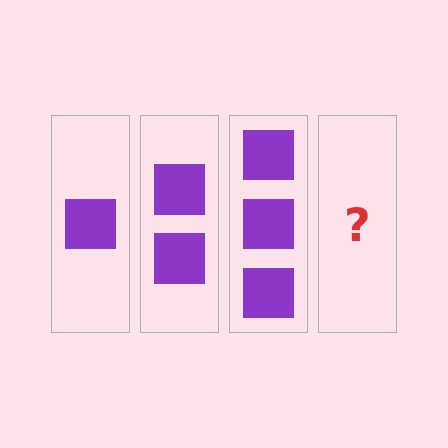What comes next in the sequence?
The next element should be 4 squares.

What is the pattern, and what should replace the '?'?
The pattern is that each step adds one more square. The '?' should be 4 squares.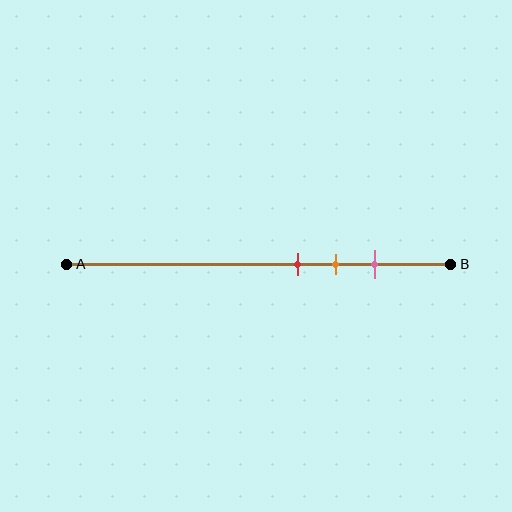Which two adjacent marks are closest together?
The red and orange marks are the closest adjacent pair.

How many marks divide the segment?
There are 3 marks dividing the segment.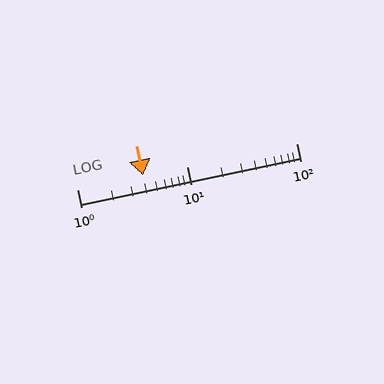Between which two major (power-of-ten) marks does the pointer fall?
The pointer is between 1 and 10.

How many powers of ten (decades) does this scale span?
The scale spans 2 decades, from 1 to 100.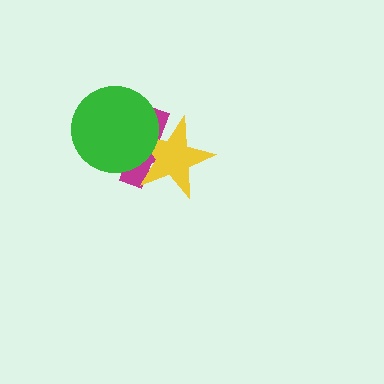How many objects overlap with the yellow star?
2 objects overlap with the yellow star.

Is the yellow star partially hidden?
Yes, it is partially covered by another shape.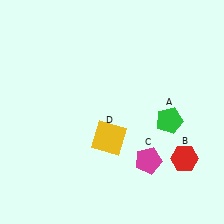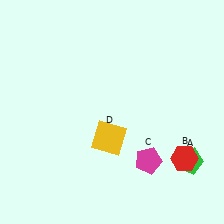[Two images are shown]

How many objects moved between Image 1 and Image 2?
1 object moved between the two images.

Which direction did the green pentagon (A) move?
The green pentagon (A) moved down.